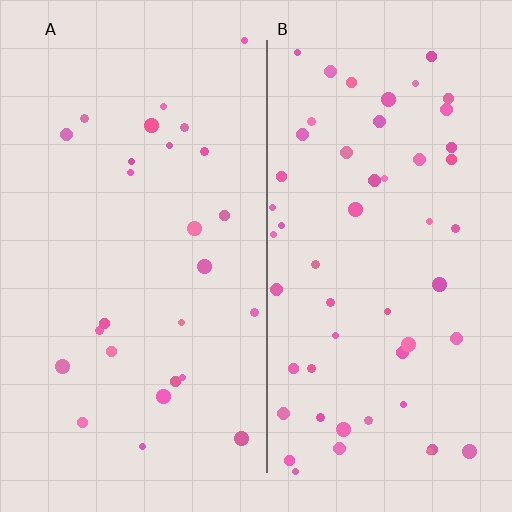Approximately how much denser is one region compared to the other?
Approximately 2.0× — region B over region A.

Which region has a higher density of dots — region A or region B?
B (the right).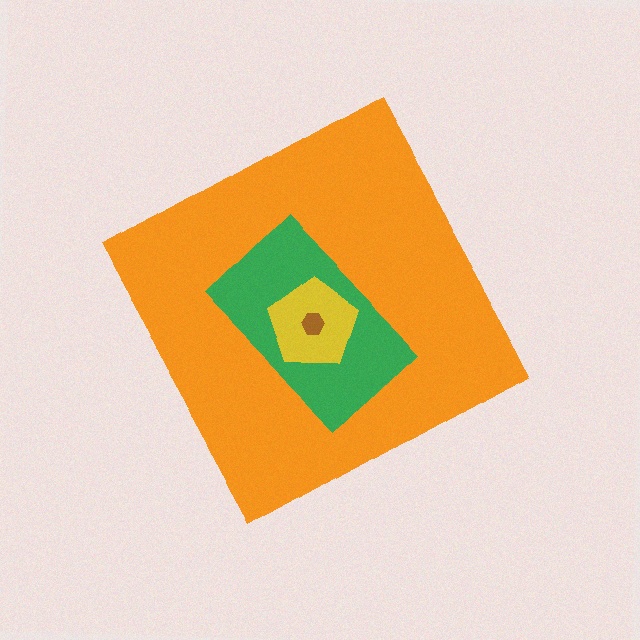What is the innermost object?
The brown hexagon.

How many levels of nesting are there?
4.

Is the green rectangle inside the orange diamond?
Yes.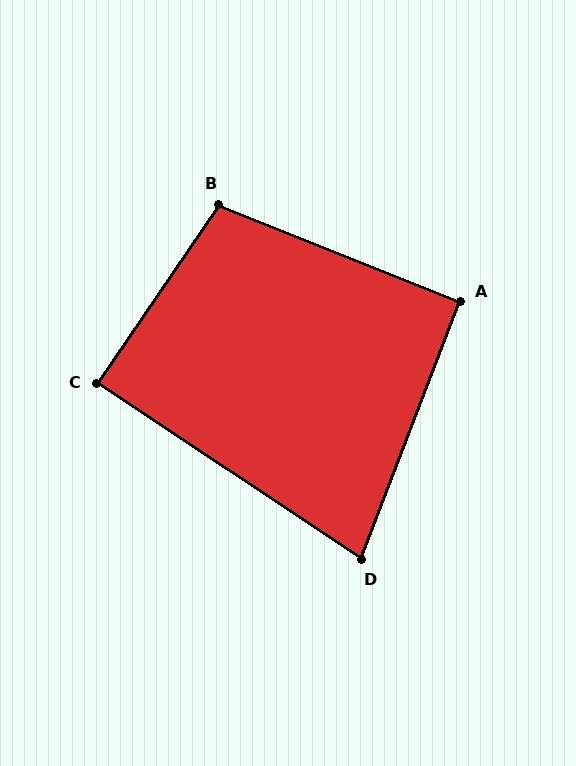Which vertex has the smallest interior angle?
D, at approximately 77 degrees.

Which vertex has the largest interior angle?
B, at approximately 103 degrees.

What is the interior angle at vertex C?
Approximately 89 degrees (approximately right).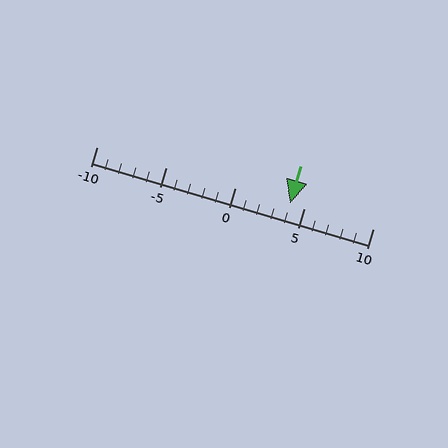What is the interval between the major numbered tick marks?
The major tick marks are spaced 5 units apart.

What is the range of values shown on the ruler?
The ruler shows values from -10 to 10.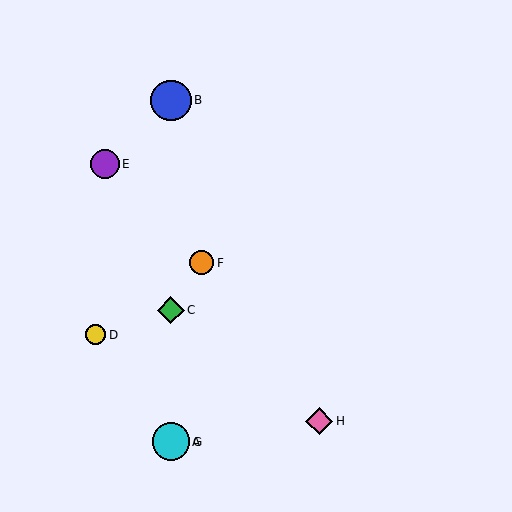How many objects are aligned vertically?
4 objects (A, B, C, G) are aligned vertically.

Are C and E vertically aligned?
No, C is at x≈171 and E is at x≈105.